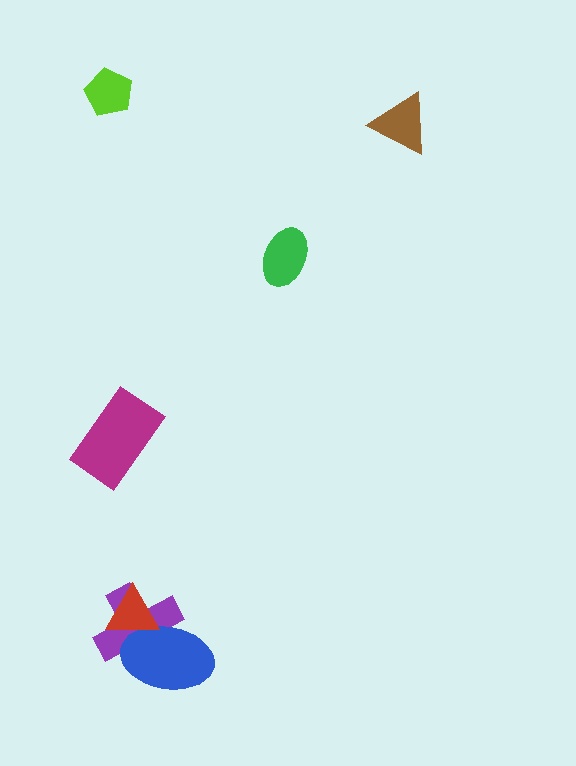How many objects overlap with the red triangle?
2 objects overlap with the red triangle.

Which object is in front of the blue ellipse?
The red triangle is in front of the blue ellipse.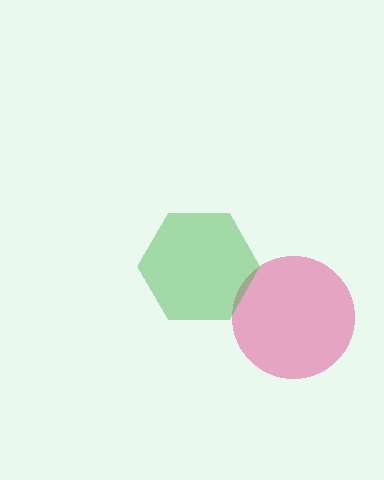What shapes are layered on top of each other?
The layered shapes are: a pink circle, a green hexagon.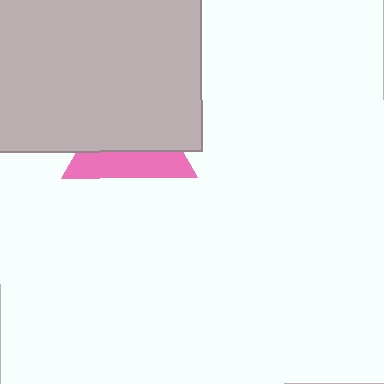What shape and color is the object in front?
The object in front is a light gray rectangle.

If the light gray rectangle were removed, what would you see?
You would see the complete pink triangle.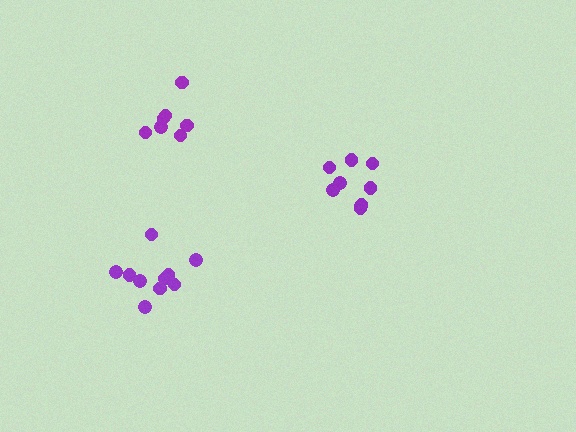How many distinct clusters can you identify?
There are 3 distinct clusters.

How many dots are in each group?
Group 1: 10 dots, Group 2: 7 dots, Group 3: 9 dots (26 total).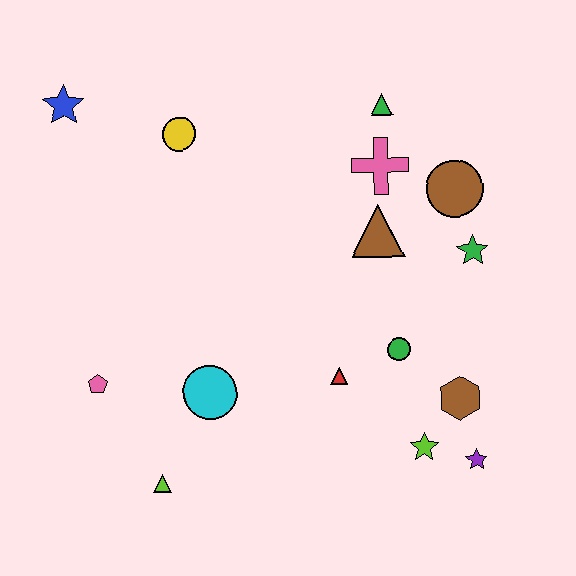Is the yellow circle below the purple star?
No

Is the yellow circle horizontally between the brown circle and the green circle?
No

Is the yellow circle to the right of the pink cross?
No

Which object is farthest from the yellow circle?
The purple star is farthest from the yellow circle.